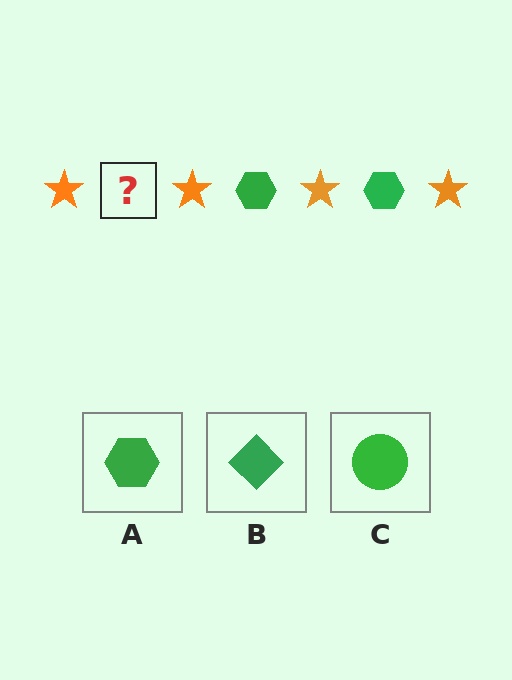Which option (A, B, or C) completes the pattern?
A.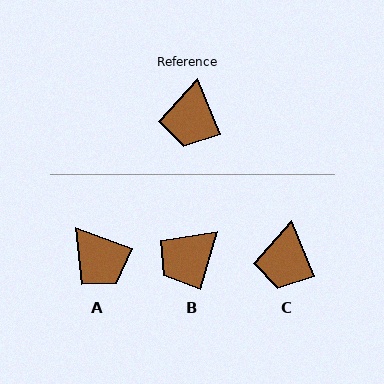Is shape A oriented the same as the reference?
No, it is off by about 48 degrees.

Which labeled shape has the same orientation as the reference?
C.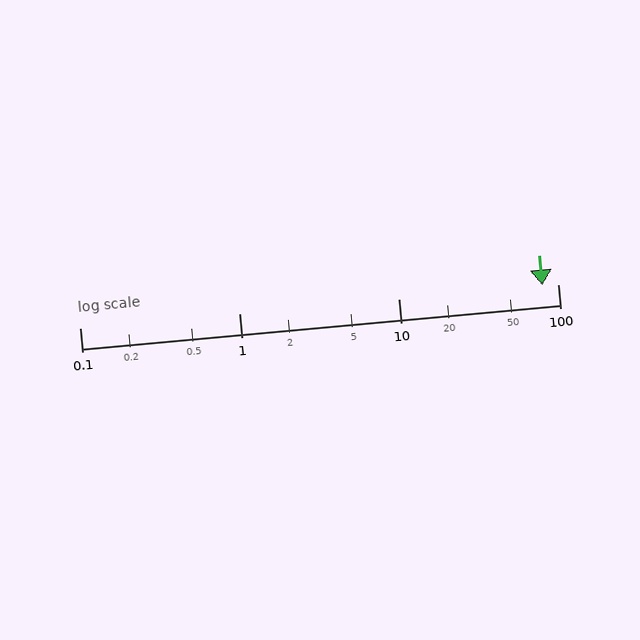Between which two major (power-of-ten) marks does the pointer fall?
The pointer is between 10 and 100.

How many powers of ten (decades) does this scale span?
The scale spans 3 decades, from 0.1 to 100.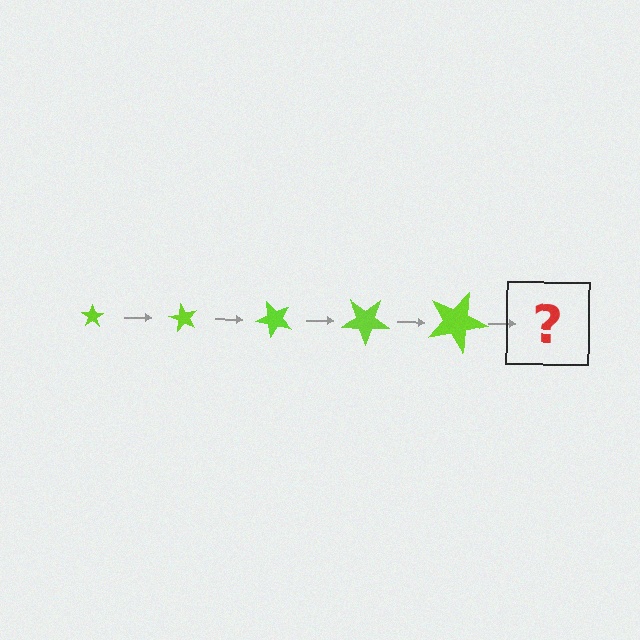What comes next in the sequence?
The next element should be a star, larger than the previous one and rotated 300 degrees from the start.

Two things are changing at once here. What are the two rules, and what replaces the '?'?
The two rules are that the star grows larger each step and it rotates 60 degrees each step. The '?' should be a star, larger than the previous one and rotated 300 degrees from the start.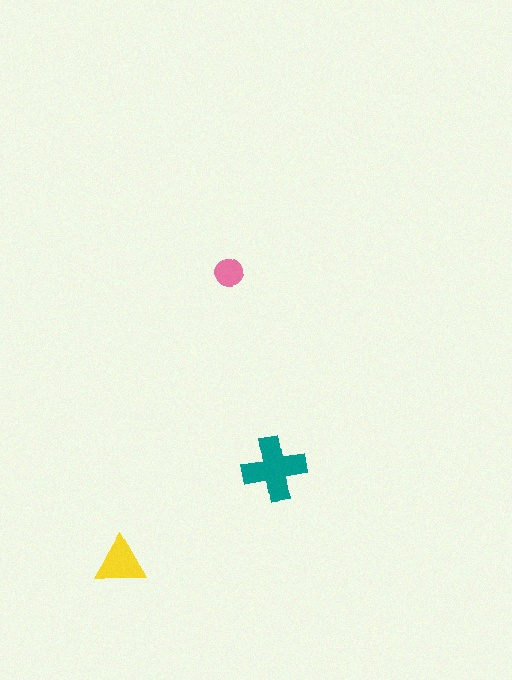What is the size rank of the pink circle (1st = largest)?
3rd.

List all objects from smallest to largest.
The pink circle, the yellow triangle, the teal cross.